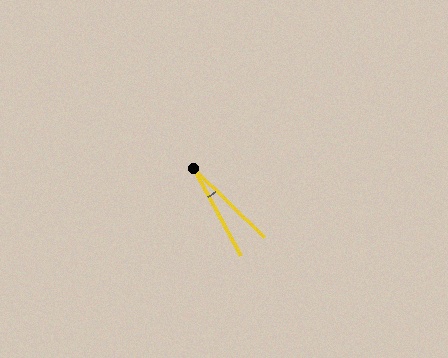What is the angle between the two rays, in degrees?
Approximately 17 degrees.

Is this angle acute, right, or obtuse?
It is acute.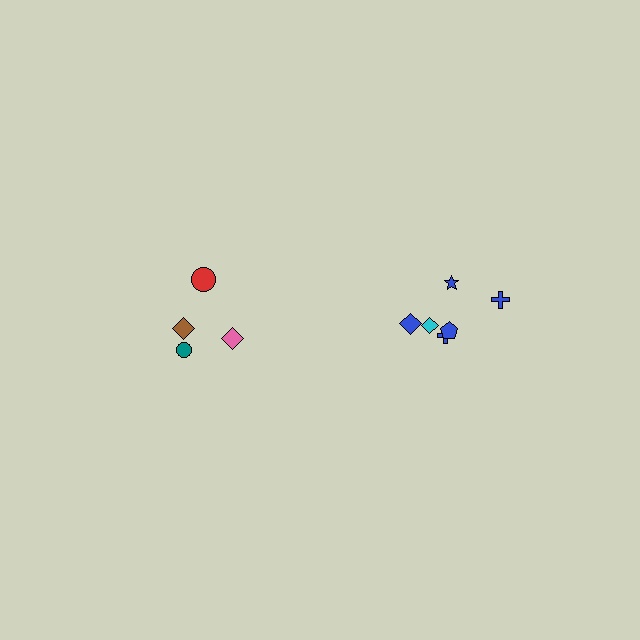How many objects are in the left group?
There are 4 objects.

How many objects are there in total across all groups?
There are 10 objects.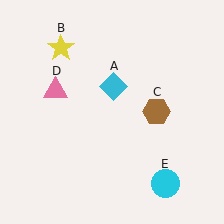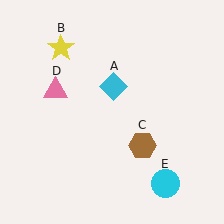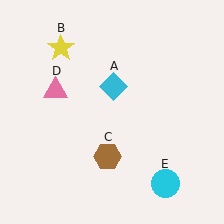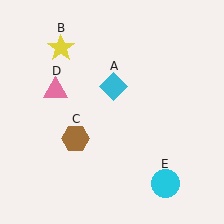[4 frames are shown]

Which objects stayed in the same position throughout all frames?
Cyan diamond (object A) and yellow star (object B) and pink triangle (object D) and cyan circle (object E) remained stationary.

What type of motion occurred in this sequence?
The brown hexagon (object C) rotated clockwise around the center of the scene.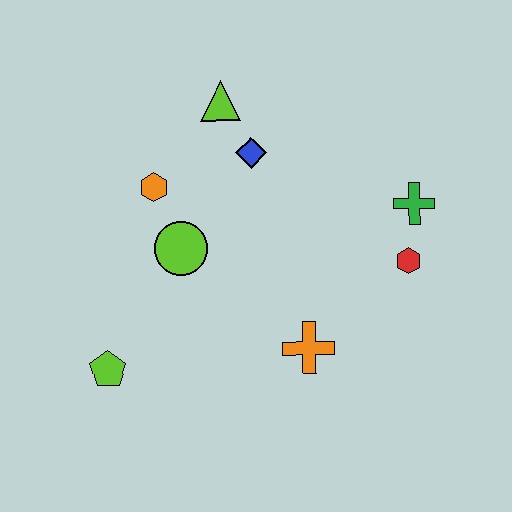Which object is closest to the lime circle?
The orange hexagon is closest to the lime circle.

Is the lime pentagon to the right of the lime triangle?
No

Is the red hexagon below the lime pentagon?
No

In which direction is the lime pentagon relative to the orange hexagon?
The lime pentagon is below the orange hexagon.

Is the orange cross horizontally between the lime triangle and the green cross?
Yes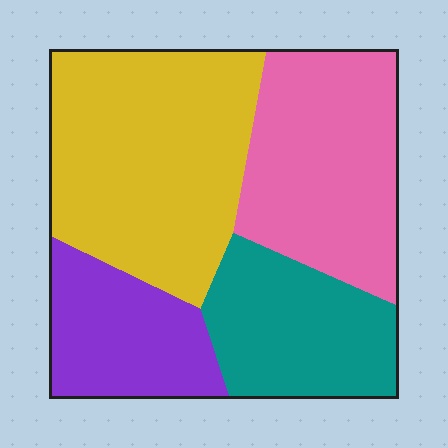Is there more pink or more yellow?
Yellow.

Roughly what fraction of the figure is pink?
Pink covers 27% of the figure.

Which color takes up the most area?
Yellow, at roughly 35%.